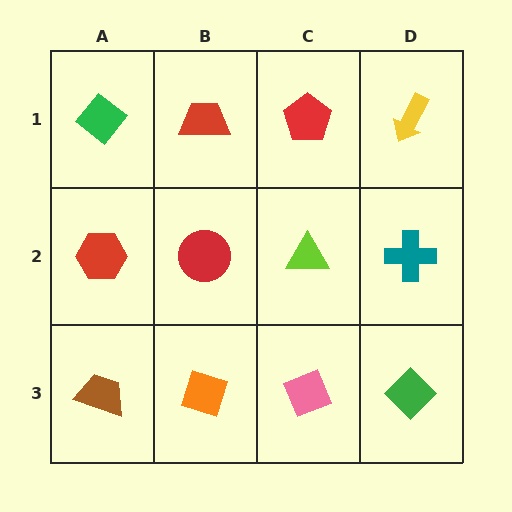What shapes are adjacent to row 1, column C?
A lime triangle (row 2, column C), a red trapezoid (row 1, column B), a yellow arrow (row 1, column D).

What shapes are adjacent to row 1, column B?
A red circle (row 2, column B), a green diamond (row 1, column A), a red pentagon (row 1, column C).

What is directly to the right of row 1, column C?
A yellow arrow.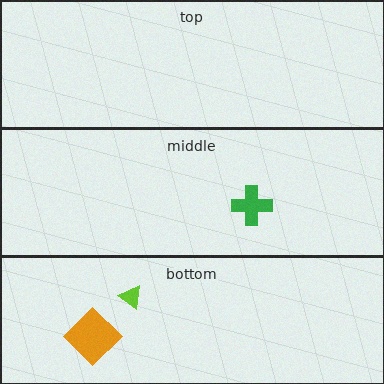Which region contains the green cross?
The middle region.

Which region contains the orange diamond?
The bottom region.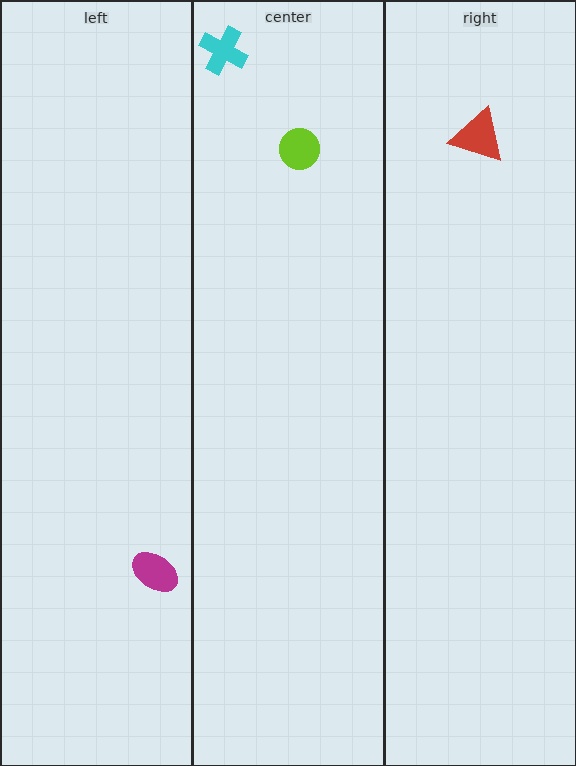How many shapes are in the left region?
1.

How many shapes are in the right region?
1.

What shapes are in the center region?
The cyan cross, the lime circle.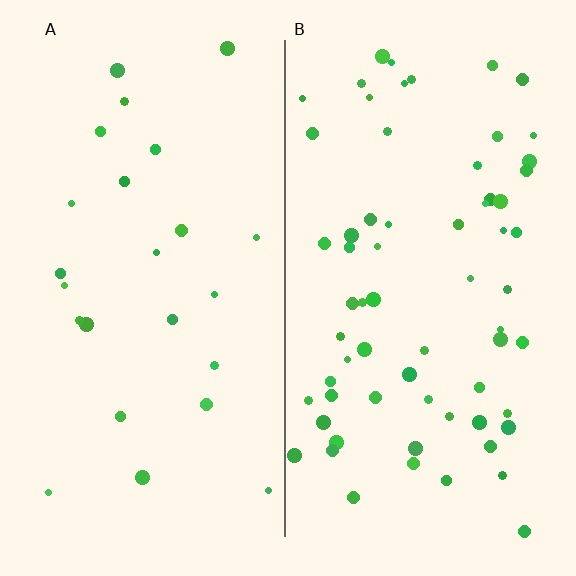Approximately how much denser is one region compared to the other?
Approximately 2.7× — region B over region A.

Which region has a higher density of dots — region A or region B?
B (the right).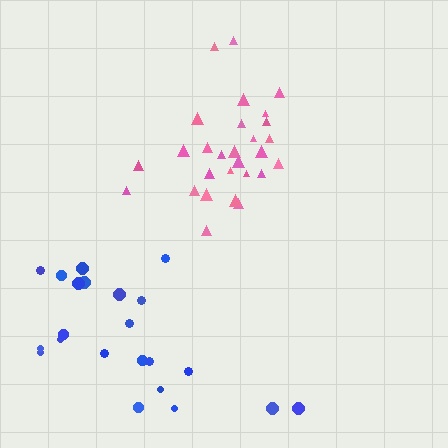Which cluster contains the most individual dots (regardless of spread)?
Pink (28).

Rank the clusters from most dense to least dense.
pink, blue.